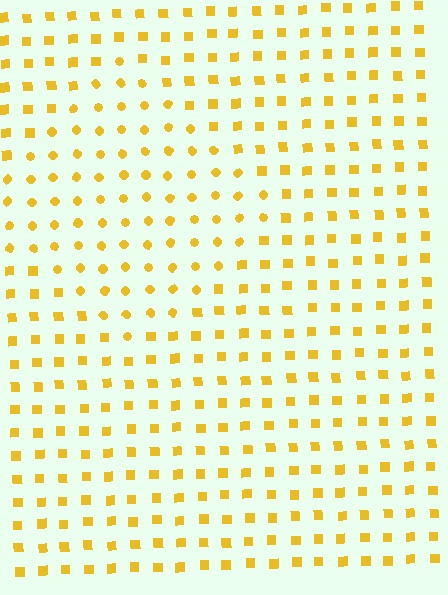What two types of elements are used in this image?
The image uses circles inside the diamond region and squares outside it.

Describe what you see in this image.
The image is filled with small yellow elements arranged in a uniform grid. A diamond-shaped region contains circles, while the surrounding area contains squares. The boundary is defined purely by the change in element shape.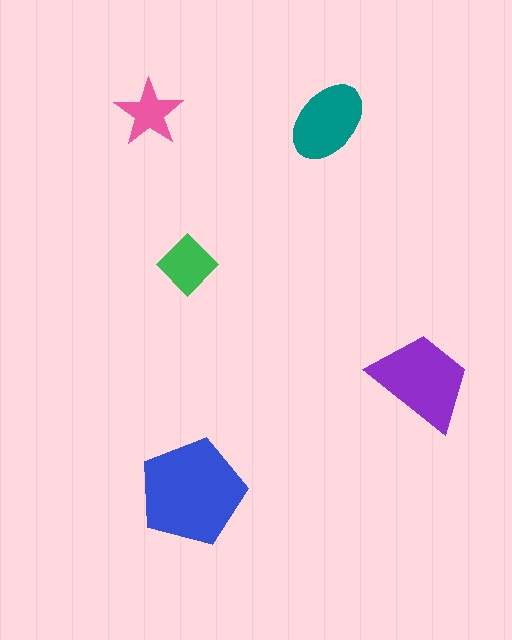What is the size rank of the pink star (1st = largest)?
5th.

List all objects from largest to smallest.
The blue pentagon, the purple trapezoid, the teal ellipse, the green diamond, the pink star.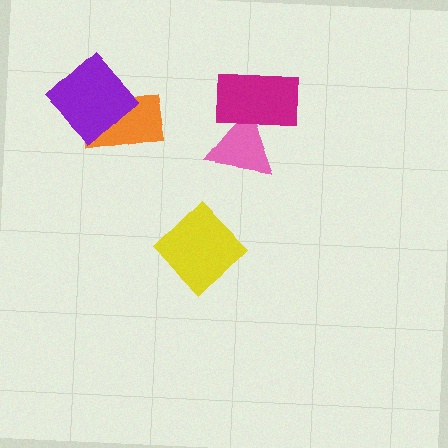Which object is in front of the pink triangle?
The magenta rectangle is in front of the pink triangle.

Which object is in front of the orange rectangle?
The purple diamond is in front of the orange rectangle.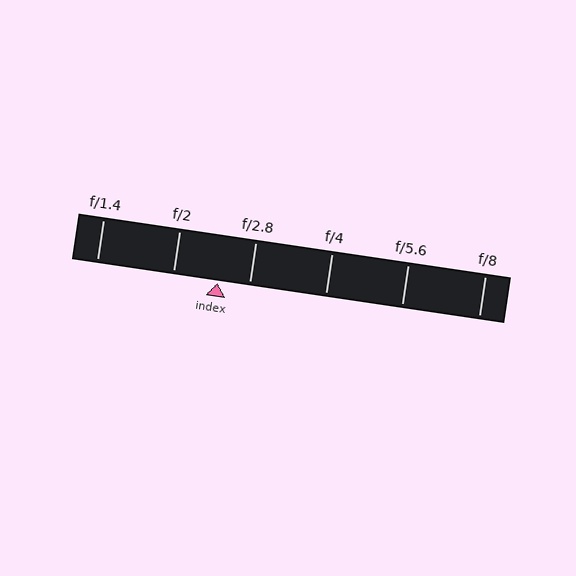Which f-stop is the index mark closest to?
The index mark is closest to f/2.8.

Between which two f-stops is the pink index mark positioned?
The index mark is between f/2 and f/2.8.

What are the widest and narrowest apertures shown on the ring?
The widest aperture shown is f/1.4 and the narrowest is f/8.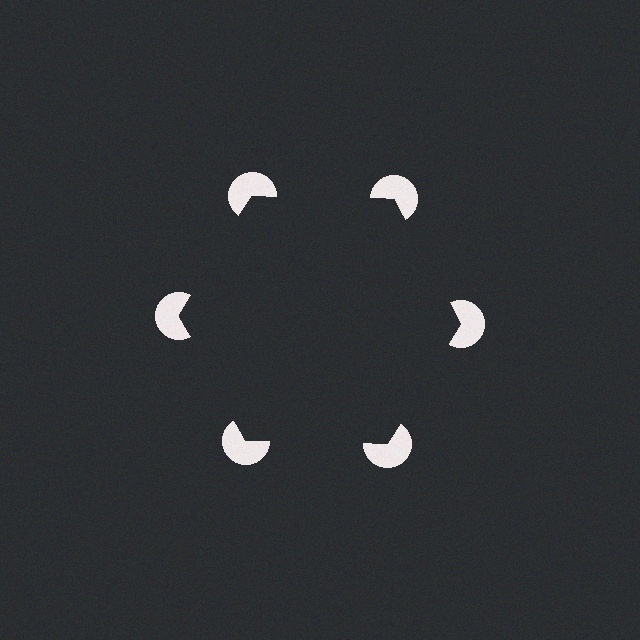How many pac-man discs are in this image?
There are 6 — one at each vertex of the illusory hexagon.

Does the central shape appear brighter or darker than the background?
It typically appears slightly darker than the background, even though no actual brightness change is drawn.